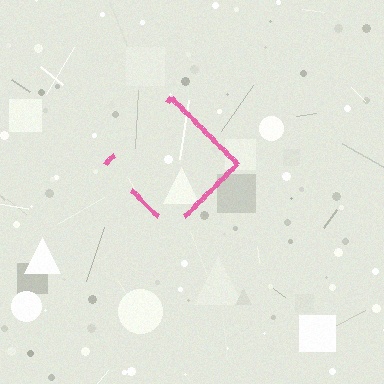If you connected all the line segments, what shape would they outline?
They would outline a diamond.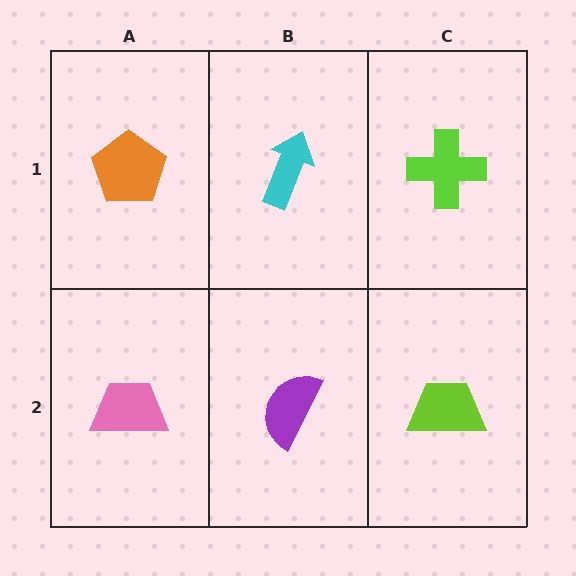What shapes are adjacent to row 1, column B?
A purple semicircle (row 2, column B), an orange pentagon (row 1, column A), a lime cross (row 1, column C).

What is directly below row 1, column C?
A lime trapezoid.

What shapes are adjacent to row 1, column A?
A pink trapezoid (row 2, column A), a cyan arrow (row 1, column B).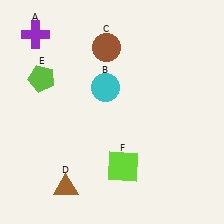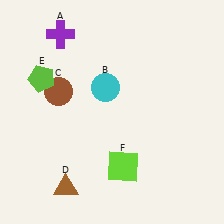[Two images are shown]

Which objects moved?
The objects that moved are: the purple cross (A), the brown circle (C).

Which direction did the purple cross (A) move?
The purple cross (A) moved right.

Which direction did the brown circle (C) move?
The brown circle (C) moved left.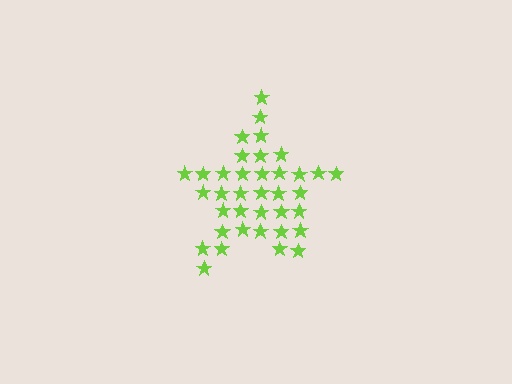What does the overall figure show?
The overall figure shows a star.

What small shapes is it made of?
It is made of small stars.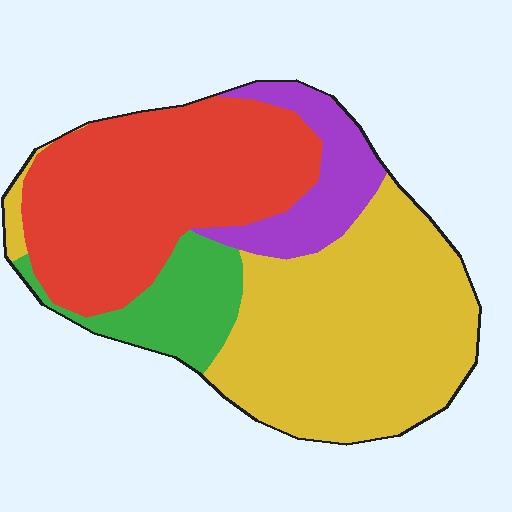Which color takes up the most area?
Yellow, at roughly 40%.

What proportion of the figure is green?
Green covers 11% of the figure.